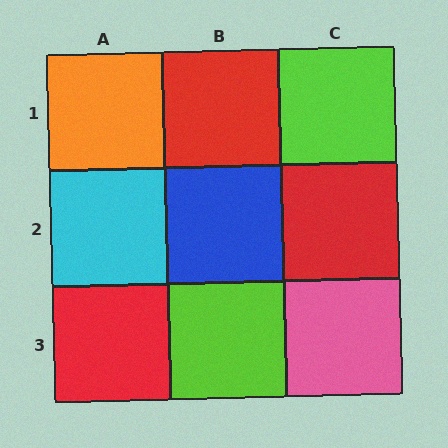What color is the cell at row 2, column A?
Cyan.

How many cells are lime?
2 cells are lime.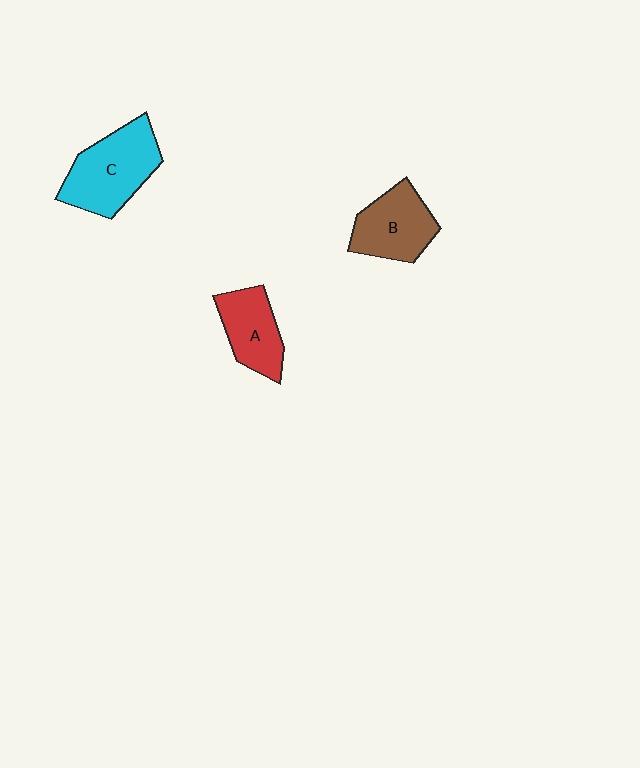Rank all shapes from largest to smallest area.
From largest to smallest: C (cyan), B (brown), A (red).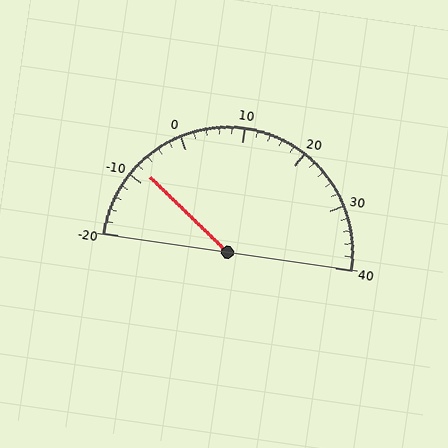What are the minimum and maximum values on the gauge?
The gauge ranges from -20 to 40.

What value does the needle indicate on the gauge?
The needle indicates approximately -8.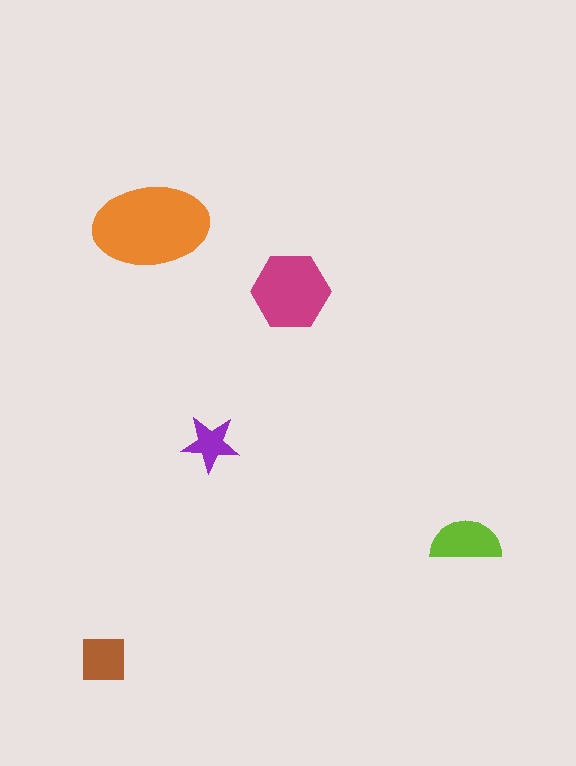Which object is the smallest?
The purple star.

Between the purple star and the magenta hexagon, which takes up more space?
The magenta hexagon.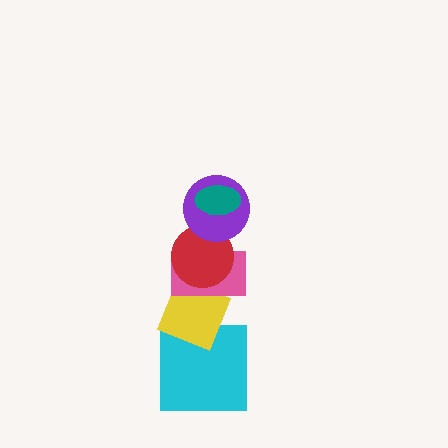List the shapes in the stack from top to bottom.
From top to bottom: the teal ellipse, the purple circle, the red circle, the pink rectangle, the yellow diamond, the cyan square.